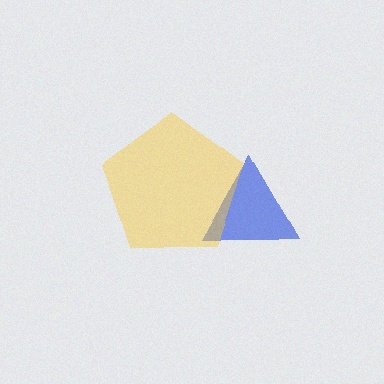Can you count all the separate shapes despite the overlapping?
Yes, there are 2 separate shapes.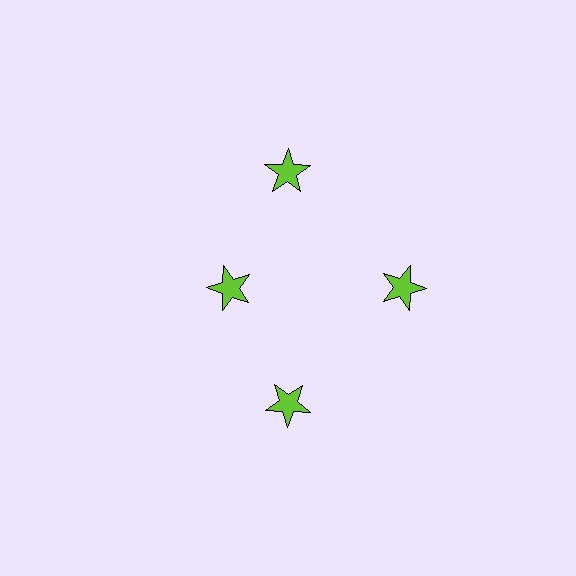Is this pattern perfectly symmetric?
No. The 4 lime stars are arranged in a ring, but one element near the 9 o'clock position is pulled inward toward the center, breaking the 4-fold rotational symmetry.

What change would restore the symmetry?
The symmetry would be restored by moving it outward, back onto the ring so that all 4 stars sit at equal angles and equal distance from the center.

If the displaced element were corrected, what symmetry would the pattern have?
It would have 4-fold rotational symmetry — the pattern would map onto itself every 90 degrees.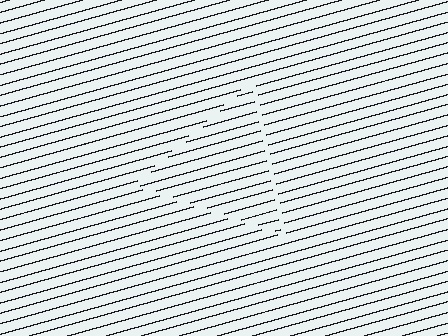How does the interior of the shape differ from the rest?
The interior of the shape contains the same grating, shifted by half a period — the contour is defined by the phase discontinuity where line-ends from the inner and outer gratings abut.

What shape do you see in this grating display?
An illusory triangle. The interior of the shape contains the same grating, shifted by half a period — the contour is defined by the phase discontinuity where line-ends from the inner and outer gratings abut.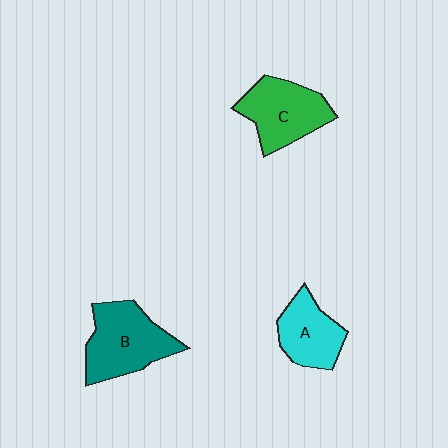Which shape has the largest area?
Shape B (teal).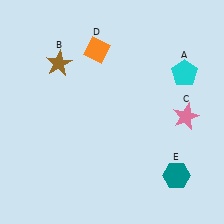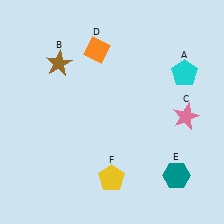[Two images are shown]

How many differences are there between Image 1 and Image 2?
There is 1 difference between the two images.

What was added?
A yellow pentagon (F) was added in Image 2.